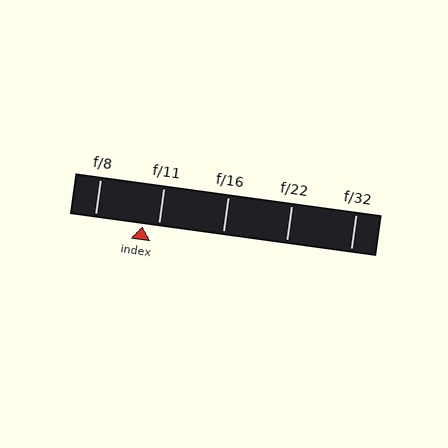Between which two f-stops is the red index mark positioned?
The index mark is between f/8 and f/11.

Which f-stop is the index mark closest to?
The index mark is closest to f/11.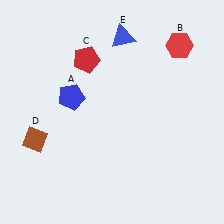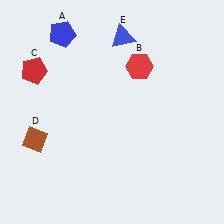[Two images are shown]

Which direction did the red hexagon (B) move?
The red hexagon (B) moved left.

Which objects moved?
The objects that moved are: the blue pentagon (A), the red hexagon (B), the red pentagon (C).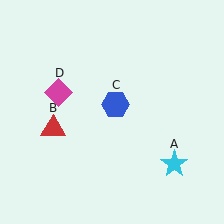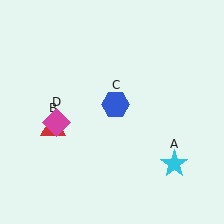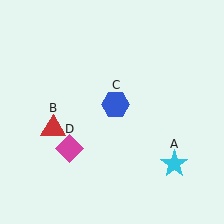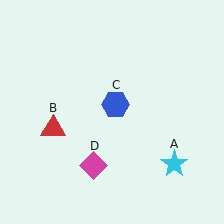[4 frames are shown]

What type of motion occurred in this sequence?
The magenta diamond (object D) rotated counterclockwise around the center of the scene.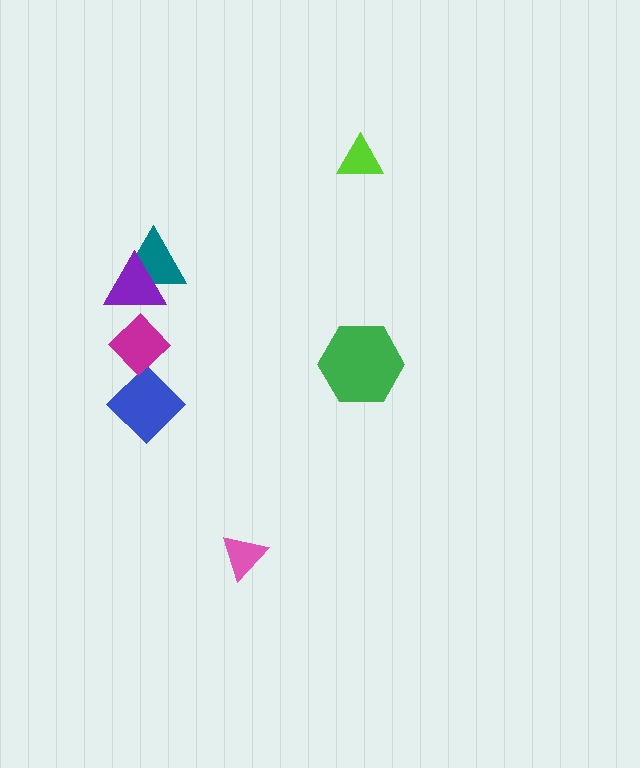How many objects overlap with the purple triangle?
2 objects overlap with the purple triangle.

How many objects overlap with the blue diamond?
1 object overlaps with the blue diamond.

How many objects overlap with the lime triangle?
0 objects overlap with the lime triangle.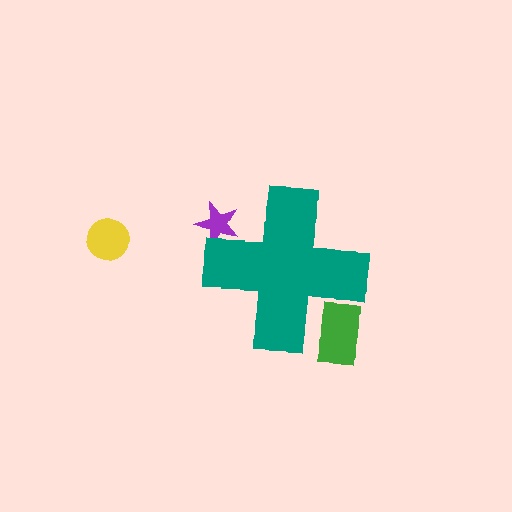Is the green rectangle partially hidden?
Yes, the green rectangle is partially hidden behind the teal cross.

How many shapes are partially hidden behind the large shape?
2 shapes are partially hidden.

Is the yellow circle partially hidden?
No, the yellow circle is fully visible.